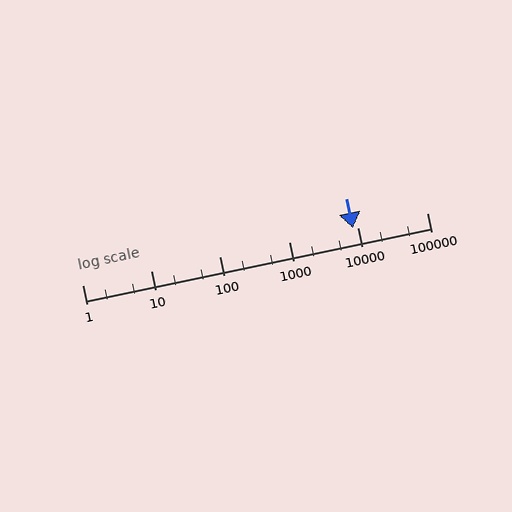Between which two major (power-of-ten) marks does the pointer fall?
The pointer is between 1000 and 10000.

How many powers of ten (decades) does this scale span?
The scale spans 5 decades, from 1 to 100000.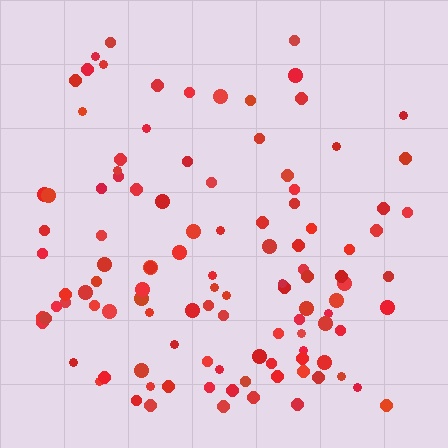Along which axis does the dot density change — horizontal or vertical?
Vertical.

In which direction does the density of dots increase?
From top to bottom, with the bottom side densest.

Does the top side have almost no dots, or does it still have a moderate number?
Still a moderate number, just noticeably fewer than the bottom.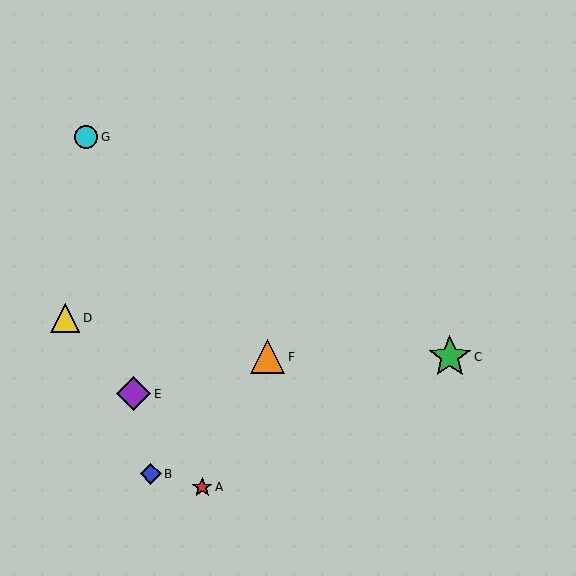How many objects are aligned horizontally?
2 objects (C, F) are aligned horizontally.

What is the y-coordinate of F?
Object F is at y≈357.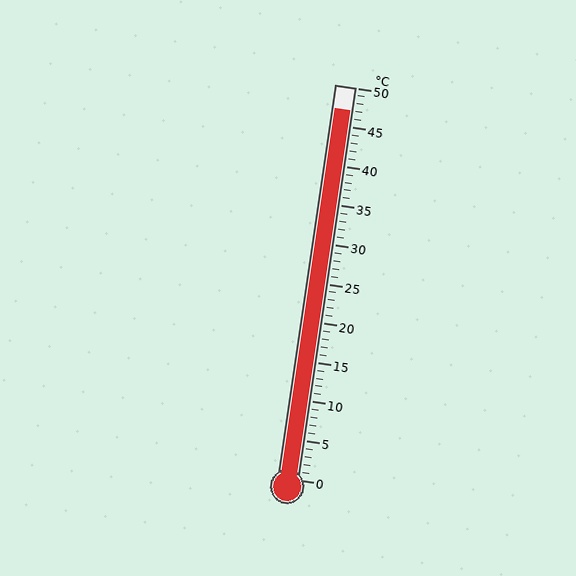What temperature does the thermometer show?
The thermometer shows approximately 47°C.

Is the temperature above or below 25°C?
The temperature is above 25°C.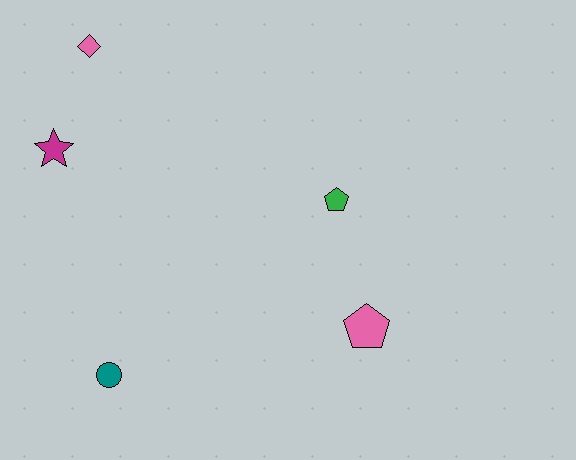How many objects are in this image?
There are 5 objects.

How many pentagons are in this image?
There are 2 pentagons.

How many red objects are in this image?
There are no red objects.